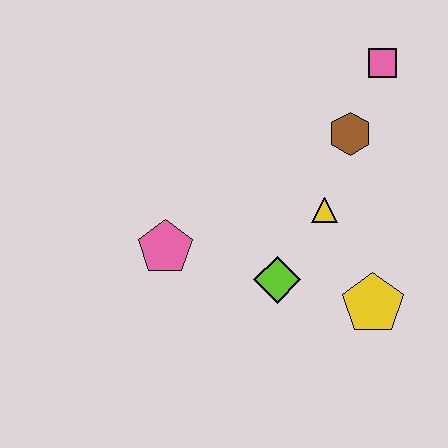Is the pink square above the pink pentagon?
Yes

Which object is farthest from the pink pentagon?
The pink square is farthest from the pink pentagon.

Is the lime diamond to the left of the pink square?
Yes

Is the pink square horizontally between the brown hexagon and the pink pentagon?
No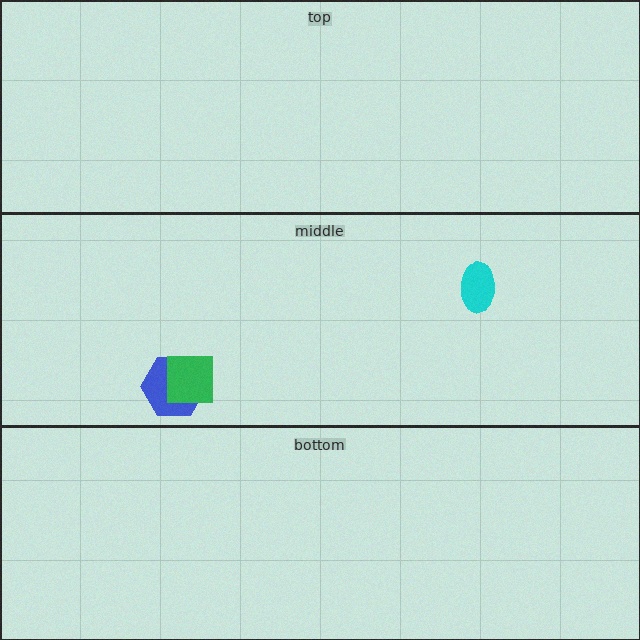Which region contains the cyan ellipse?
The middle region.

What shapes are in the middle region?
The cyan ellipse, the blue hexagon, the green square.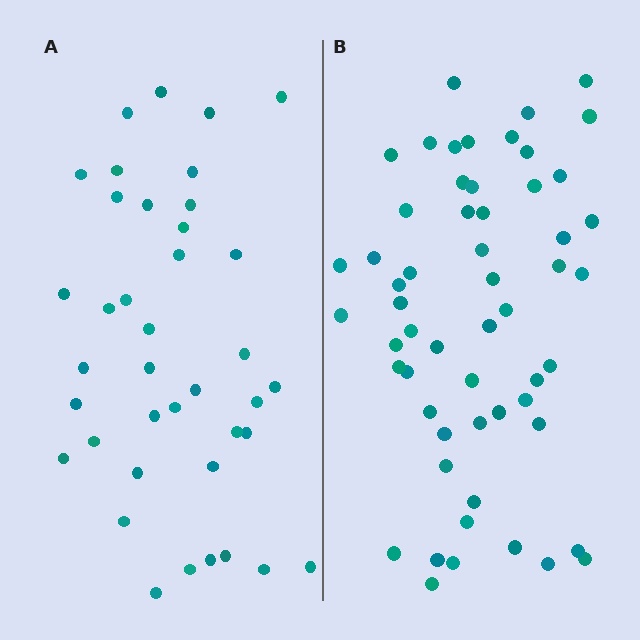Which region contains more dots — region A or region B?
Region B (the right region) has more dots.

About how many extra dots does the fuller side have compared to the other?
Region B has approximately 15 more dots than region A.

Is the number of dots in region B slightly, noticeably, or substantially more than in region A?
Region B has noticeably more, but not dramatically so. The ratio is roughly 1.4 to 1.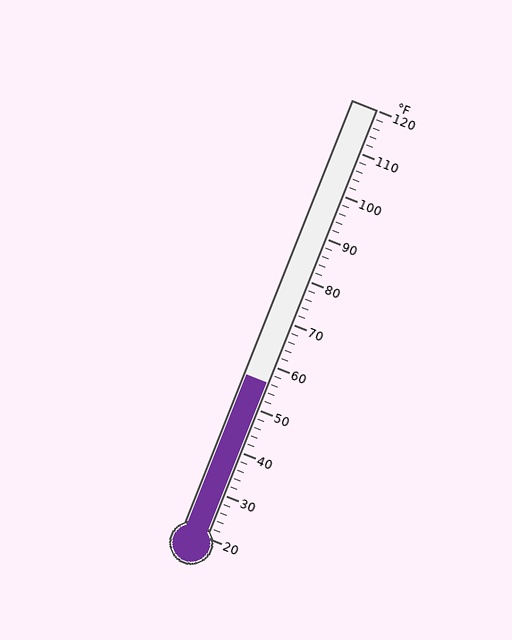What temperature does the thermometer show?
The thermometer shows approximately 56°F.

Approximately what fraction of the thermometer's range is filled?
The thermometer is filled to approximately 35% of its range.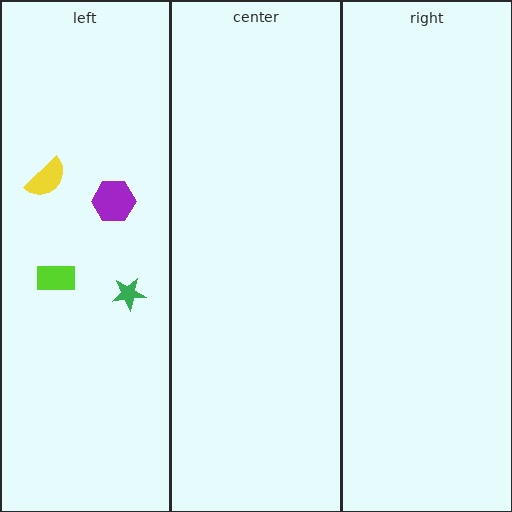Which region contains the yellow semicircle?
The left region.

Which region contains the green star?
The left region.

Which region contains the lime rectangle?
The left region.